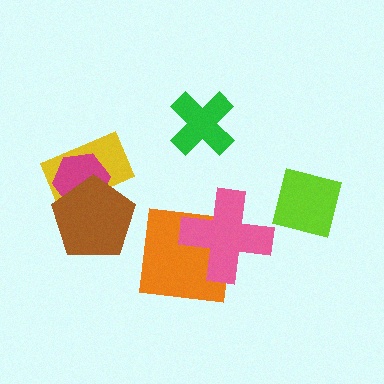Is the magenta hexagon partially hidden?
Yes, it is partially covered by another shape.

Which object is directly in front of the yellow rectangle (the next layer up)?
The magenta hexagon is directly in front of the yellow rectangle.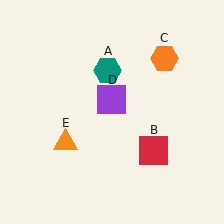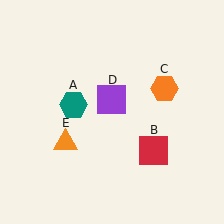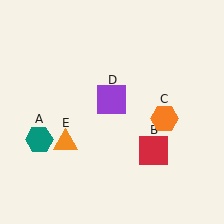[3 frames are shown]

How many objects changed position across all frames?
2 objects changed position: teal hexagon (object A), orange hexagon (object C).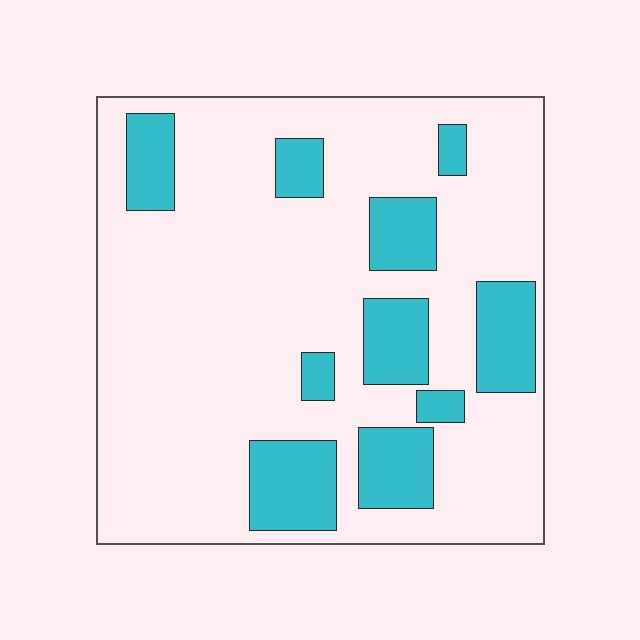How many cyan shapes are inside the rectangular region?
10.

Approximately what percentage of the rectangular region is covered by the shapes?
Approximately 20%.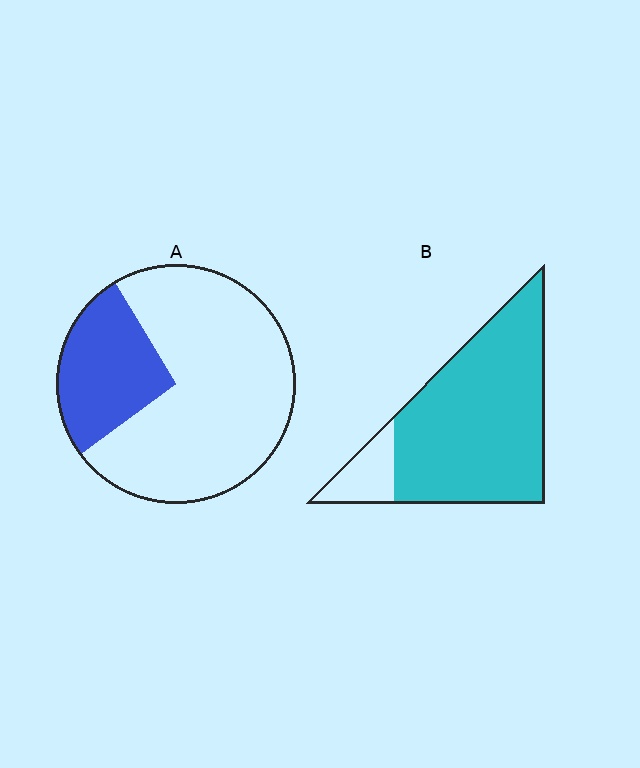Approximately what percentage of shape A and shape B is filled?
A is approximately 25% and B is approximately 85%.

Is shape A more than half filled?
No.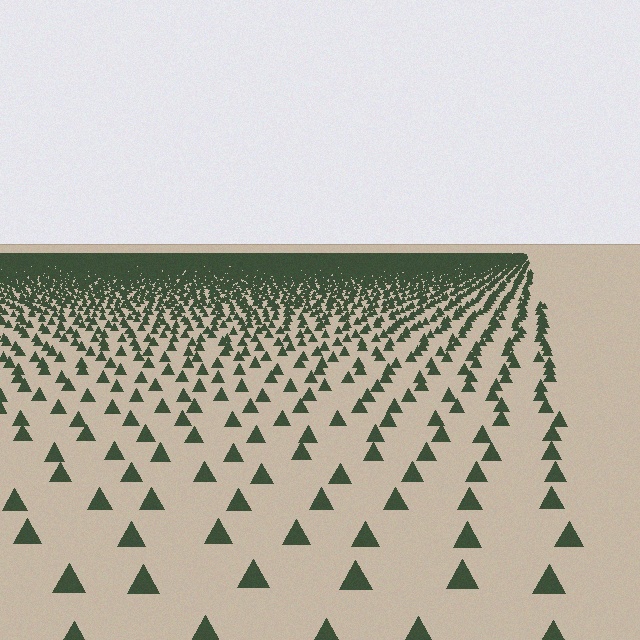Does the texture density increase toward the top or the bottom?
Density increases toward the top.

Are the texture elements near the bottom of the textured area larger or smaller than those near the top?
Larger. Near the bottom, elements are closer to the viewer and appear at a bigger on-screen size.